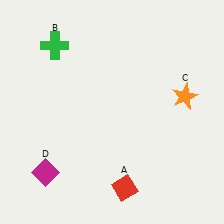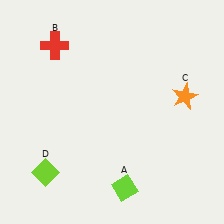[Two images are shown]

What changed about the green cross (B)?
In Image 1, B is green. In Image 2, it changed to red.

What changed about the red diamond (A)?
In Image 1, A is red. In Image 2, it changed to lime.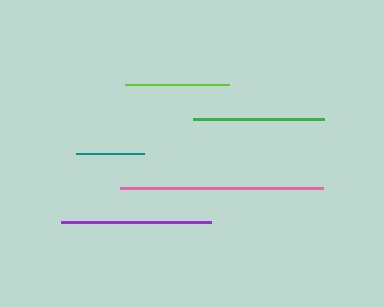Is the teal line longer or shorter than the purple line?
The purple line is longer than the teal line.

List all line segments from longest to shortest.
From longest to shortest: pink, purple, green, lime, teal.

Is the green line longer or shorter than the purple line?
The purple line is longer than the green line.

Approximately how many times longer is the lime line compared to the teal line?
The lime line is approximately 1.5 times the length of the teal line.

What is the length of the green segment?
The green segment is approximately 131 pixels long.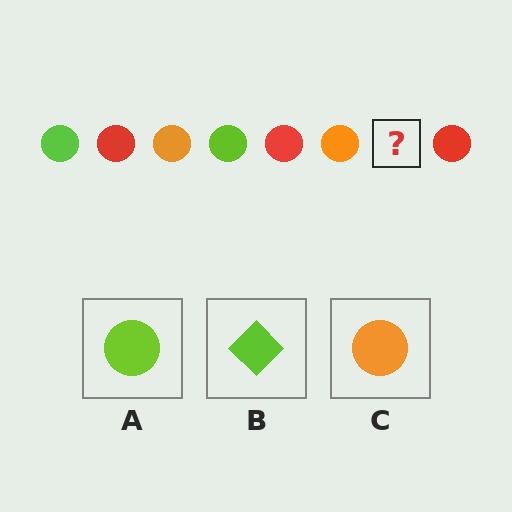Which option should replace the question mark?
Option A.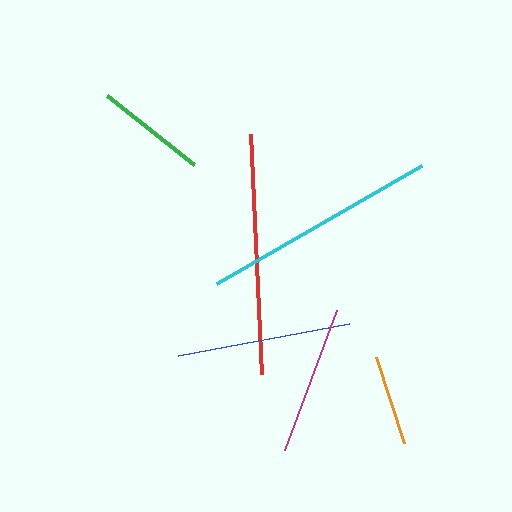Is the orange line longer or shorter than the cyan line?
The cyan line is longer than the orange line.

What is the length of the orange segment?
The orange segment is approximately 91 pixels long.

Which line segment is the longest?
The red line is the longest at approximately 240 pixels.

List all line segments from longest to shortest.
From longest to shortest: red, cyan, blue, magenta, green, orange.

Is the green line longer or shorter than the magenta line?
The magenta line is longer than the green line.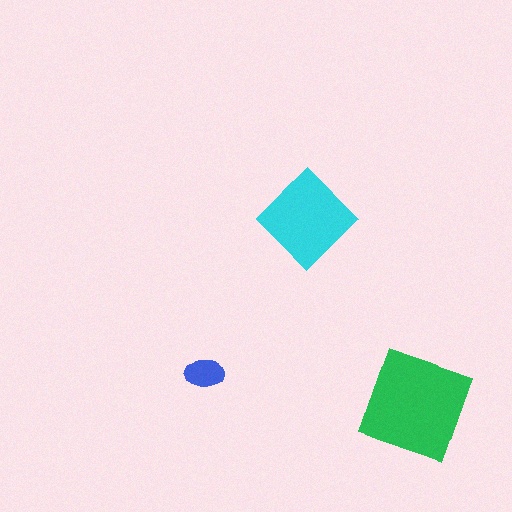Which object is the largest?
The green square.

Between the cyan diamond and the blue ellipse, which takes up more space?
The cyan diamond.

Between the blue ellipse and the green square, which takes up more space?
The green square.